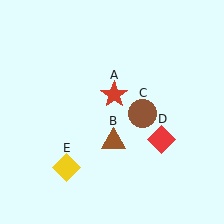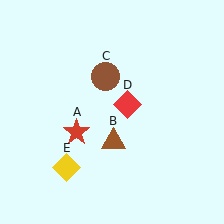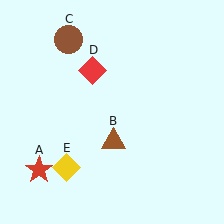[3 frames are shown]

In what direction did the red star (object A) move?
The red star (object A) moved down and to the left.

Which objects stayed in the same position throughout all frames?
Brown triangle (object B) and yellow diamond (object E) remained stationary.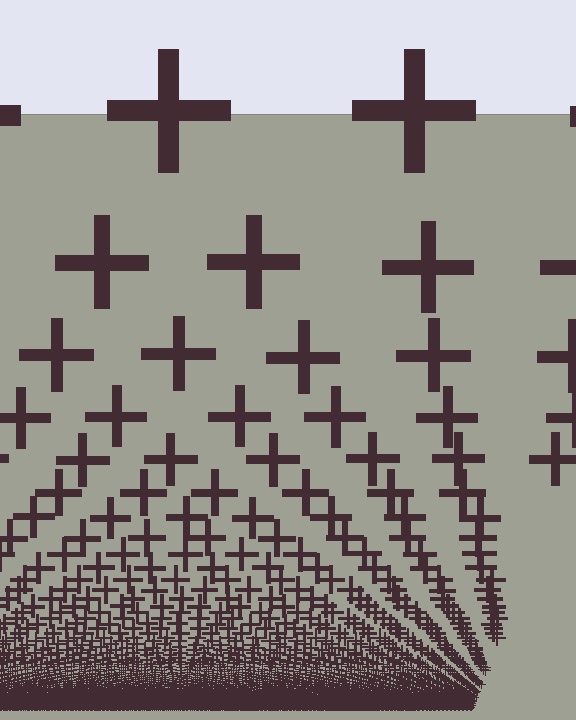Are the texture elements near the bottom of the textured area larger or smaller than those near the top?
Smaller. The gradient is inverted — elements near the bottom are smaller and denser.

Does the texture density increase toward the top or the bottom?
Density increases toward the bottom.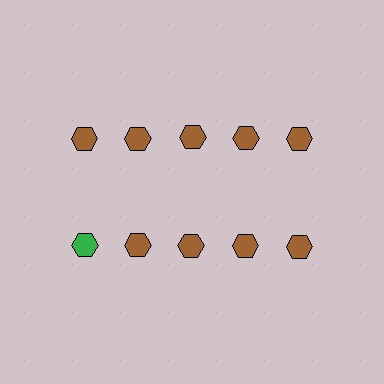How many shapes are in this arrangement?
There are 10 shapes arranged in a grid pattern.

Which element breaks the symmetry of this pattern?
The green hexagon in the second row, leftmost column breaks the symmetry. All other shapes are brown hexagons.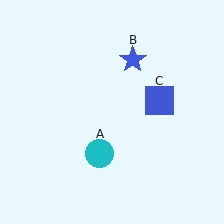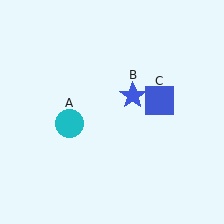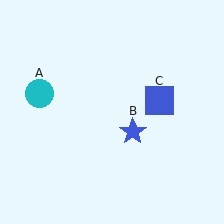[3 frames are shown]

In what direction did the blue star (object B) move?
The blue star (object B) moved down.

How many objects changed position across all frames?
2 objects changed position: cyan circle (object A), blue star (object B).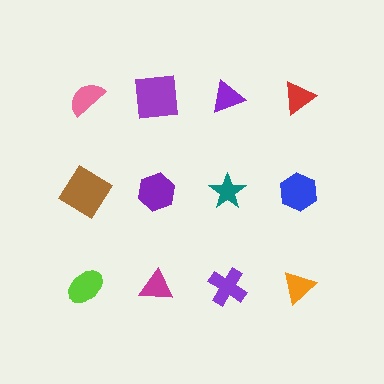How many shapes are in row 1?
4 shapes.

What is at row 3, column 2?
A magenta triangle.